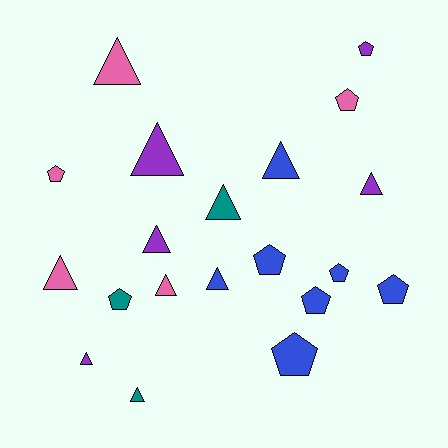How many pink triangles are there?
There are 3 pink triangles.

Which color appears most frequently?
Blue, with 7 objects.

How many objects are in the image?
There are 20 objects.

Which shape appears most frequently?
Triangle, with 11 objects.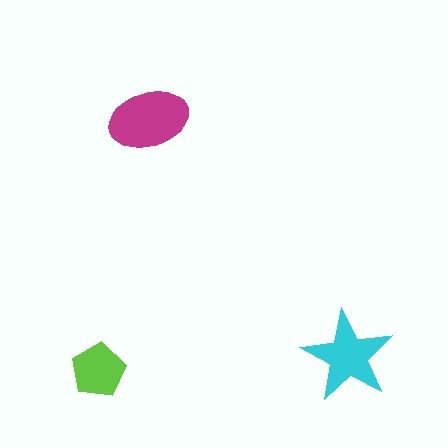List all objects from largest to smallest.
The magenta ellipse, the cyan star, the lime pentagon.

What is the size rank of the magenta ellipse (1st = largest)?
1st.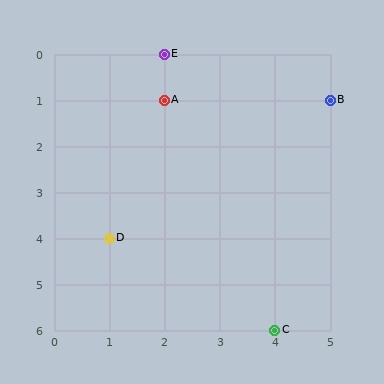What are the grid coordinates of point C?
Point C is at grid coordinates (4, 6).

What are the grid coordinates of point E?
Point E is at grid coordinates (2, 0).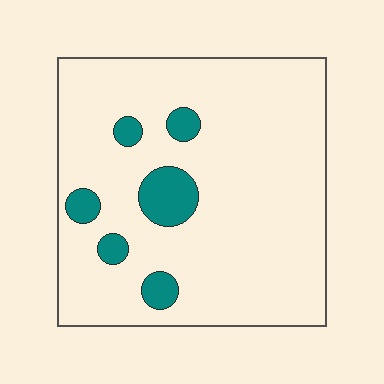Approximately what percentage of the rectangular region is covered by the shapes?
Approximately 10%.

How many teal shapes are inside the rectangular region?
6.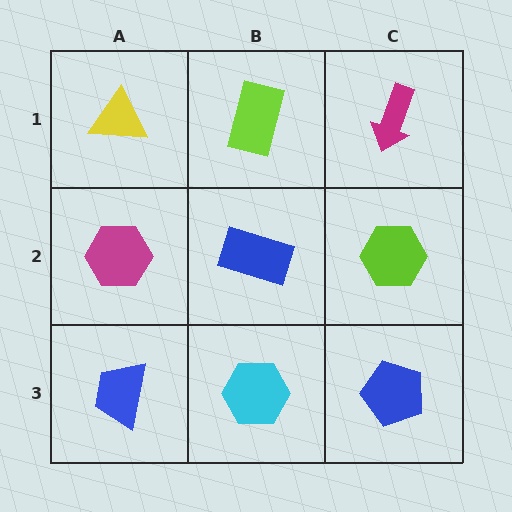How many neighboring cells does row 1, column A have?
2.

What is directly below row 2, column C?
A blue pentagon.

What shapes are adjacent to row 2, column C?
A magenta arrow (row 1, column C), a blue pentagon (row 3, column C), a blue rectangle (row 2, column B).